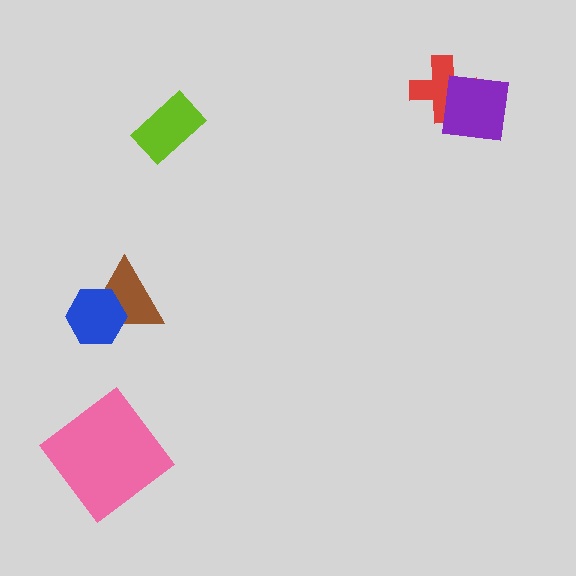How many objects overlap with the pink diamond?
0 objects overlap with the pink diamond.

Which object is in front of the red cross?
The purple square is in front of the red cross.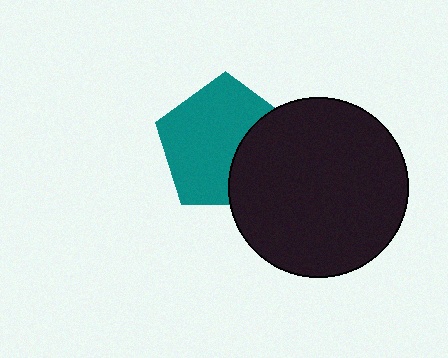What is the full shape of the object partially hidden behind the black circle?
The partially hidden object is a teal pentagon.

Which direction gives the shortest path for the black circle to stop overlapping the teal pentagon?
Moving right gives the shortest separation.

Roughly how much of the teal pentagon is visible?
Most of it is visible (roughly 68%).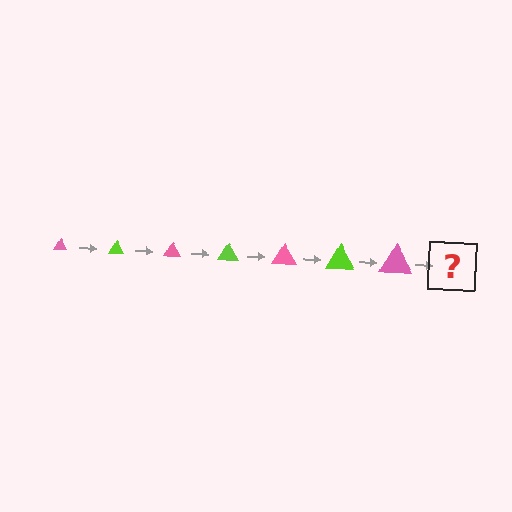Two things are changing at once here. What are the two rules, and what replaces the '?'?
The two rules are that the triangle grows larger each step and the color cycles through pink and lime. The '?' should be a lime triangle, larger than the previous one.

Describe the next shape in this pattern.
It should be a lime triangle, larger than the previous one.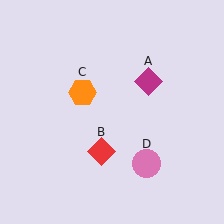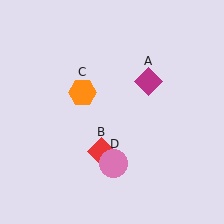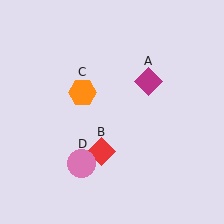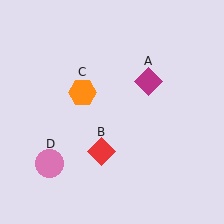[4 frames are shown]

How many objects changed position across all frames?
1 object changed position: pink circle (object D).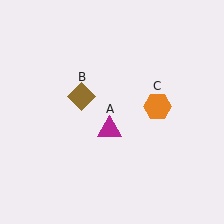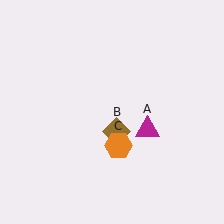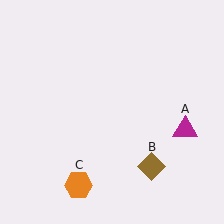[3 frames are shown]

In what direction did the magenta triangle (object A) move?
The magenta triangle (object A) moved right.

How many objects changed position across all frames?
3 objects changed position: magenta triangle (object A), brown diamond (object B), orange hexagon (object C).